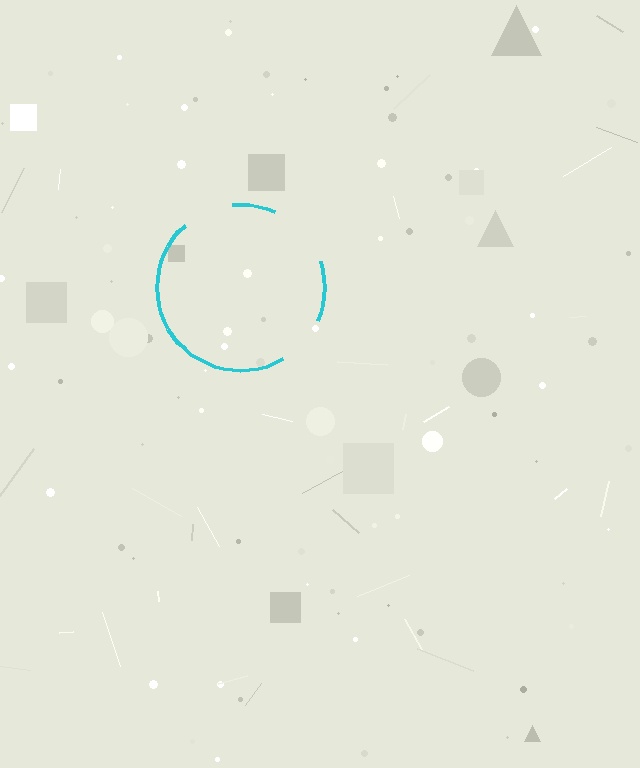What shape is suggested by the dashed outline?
The dashed outline suggests a circle.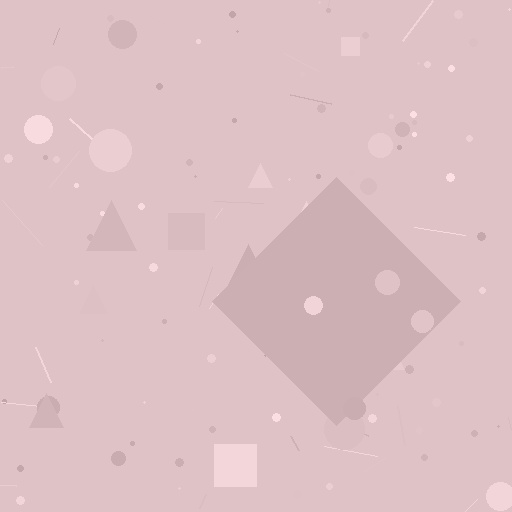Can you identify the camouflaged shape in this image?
The camouflaged shape is a diamond.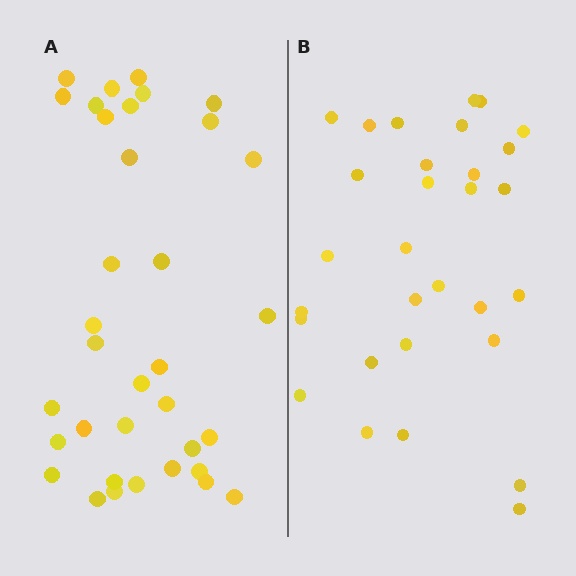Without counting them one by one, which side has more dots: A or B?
Region A (the left region) has more dots.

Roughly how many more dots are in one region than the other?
Region A has about 5 more dots than region B.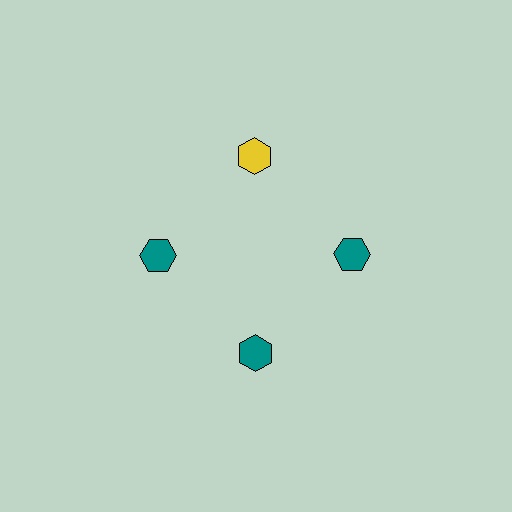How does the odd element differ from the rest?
It has a different color: yellow instead of teal.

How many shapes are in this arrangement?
There are 4 shapes arranged in a ring pattern.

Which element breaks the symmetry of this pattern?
The yellow hexagon at roughly the 12 o'clock position breaks the symmetry. All other shapes are teal hexagons.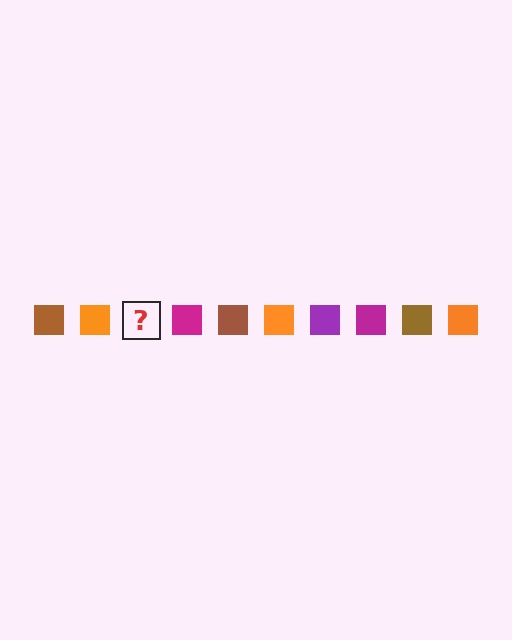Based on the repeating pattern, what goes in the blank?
The blank should be a purple square.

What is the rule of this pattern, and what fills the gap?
The rule is that the pattern cycles through brown, orange, purple, magenta squares. The gap should be filled with a purple square.